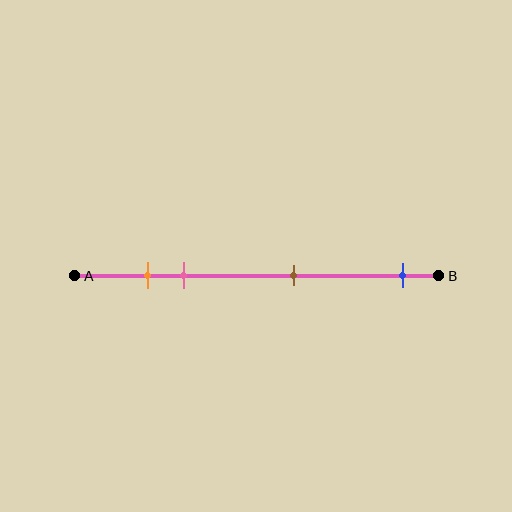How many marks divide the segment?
There are 4 marks dividing the segment.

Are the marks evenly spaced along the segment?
No, the marks are not evenly spaced.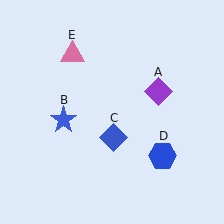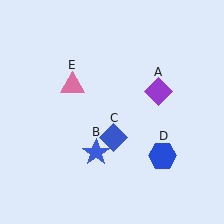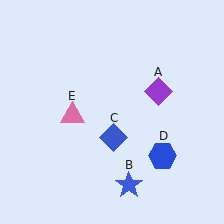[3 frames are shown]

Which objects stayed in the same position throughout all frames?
Purple diamond (object A) and blue diamond (object C) and blue hexagon (object D) remained stationary.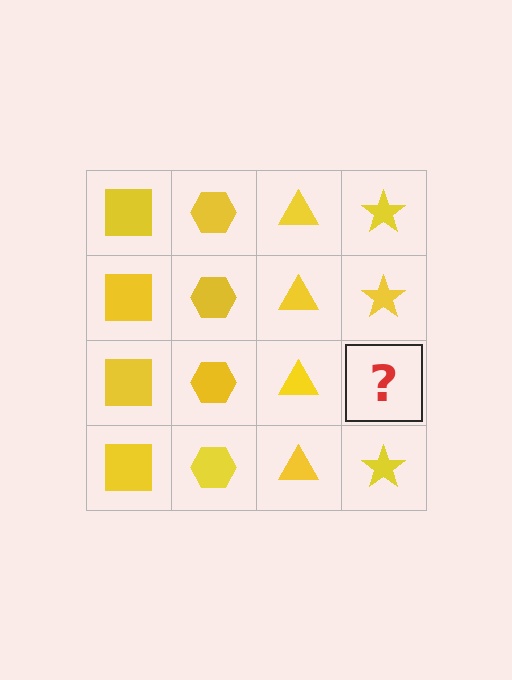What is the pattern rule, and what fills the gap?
The rule is that each column has a consistent shape. The gap should be filled with a yellow star.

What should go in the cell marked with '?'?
The missing cell should contain a yellow star.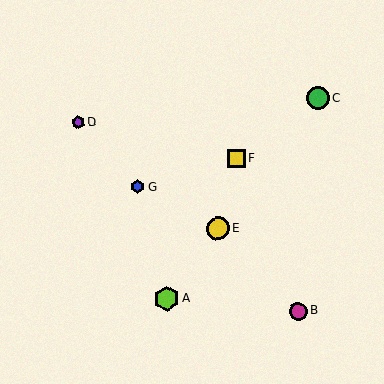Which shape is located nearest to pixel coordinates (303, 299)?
The magenta circle (labeled B) at (298, 311) is nearest to that location.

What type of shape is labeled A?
Shape A is a lime hexagon.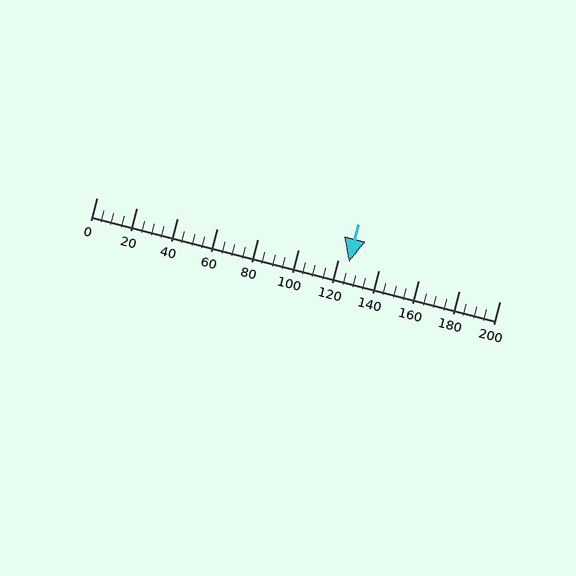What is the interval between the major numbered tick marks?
The major tick marks are spaced 20 units apart.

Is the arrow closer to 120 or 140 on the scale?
The arrow is closer to 120.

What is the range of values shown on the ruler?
The ruler shows values from 0 to 200.